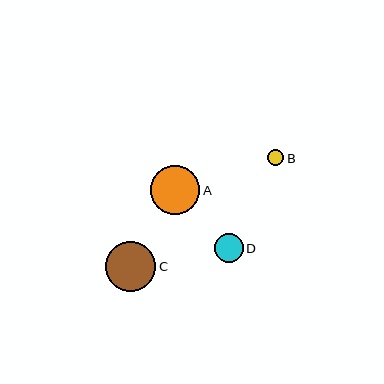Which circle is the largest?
Circle C is the largest with a size of approximately 50 pixels.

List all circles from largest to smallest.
From largest to smallest: C, A, D, B.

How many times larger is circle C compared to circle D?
Circle C is approximately 1.7 times the size of circle D.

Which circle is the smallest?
Circle B is the smallest with a size of approximately 16 pixels.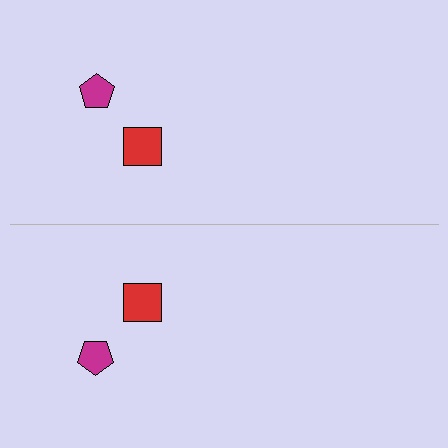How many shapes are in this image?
There are 4 shapes in this image.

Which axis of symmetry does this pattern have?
The pattern has a horizontal axis of symmetry running through the center of the image.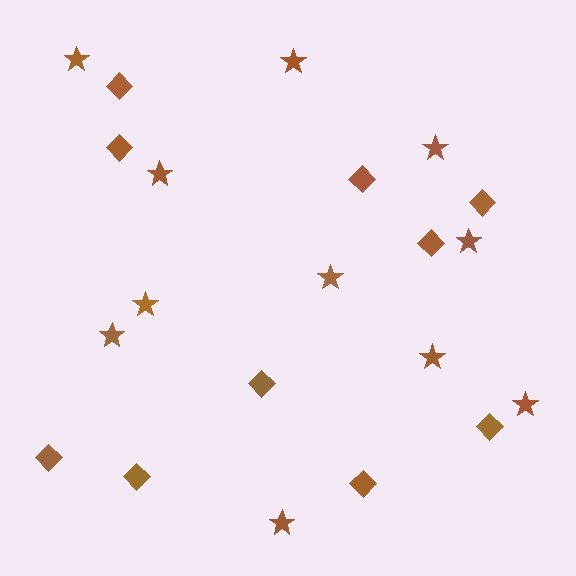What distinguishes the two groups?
There are 2 groups: one group of diamonds (10) and one group of stars (11).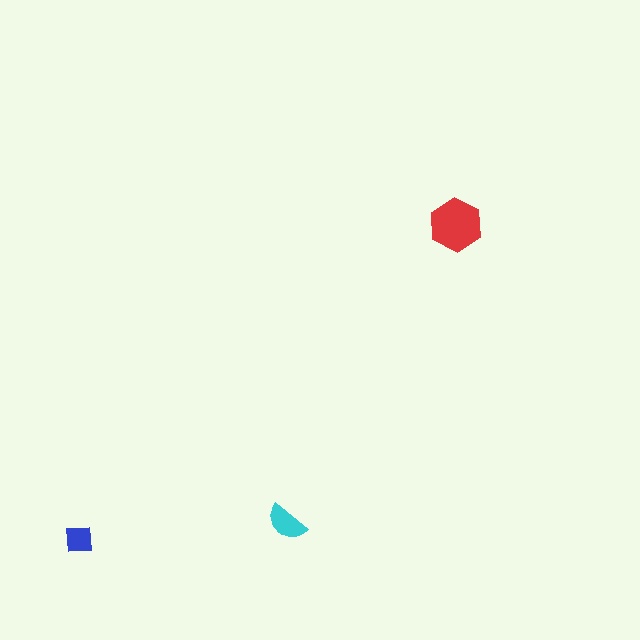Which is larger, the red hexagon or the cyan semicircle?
The red hexagon.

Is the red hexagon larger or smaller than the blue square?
Larger.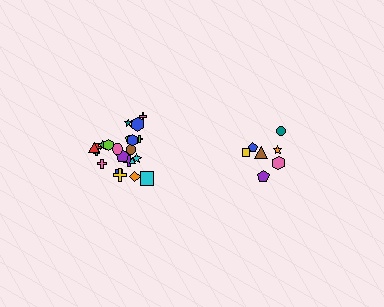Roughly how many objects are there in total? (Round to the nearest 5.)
Roughly 30 objects in total.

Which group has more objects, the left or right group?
The left group.